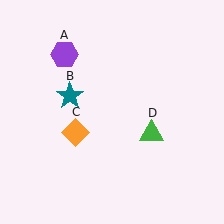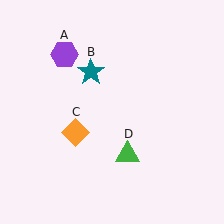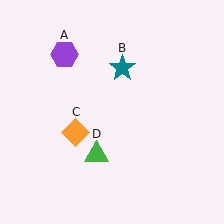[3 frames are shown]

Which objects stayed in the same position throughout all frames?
Purple hexagon (object A) and orange diamond (object C) remained stationary.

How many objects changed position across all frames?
2 objects changed position: teal star (object B), green triangle (object D).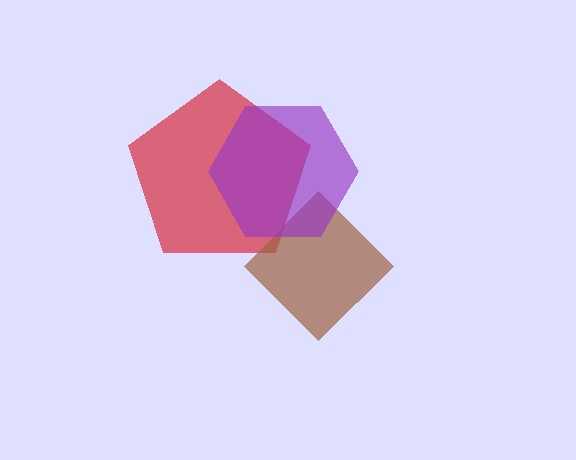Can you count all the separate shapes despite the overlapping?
Yes, there are 3 separate shapes.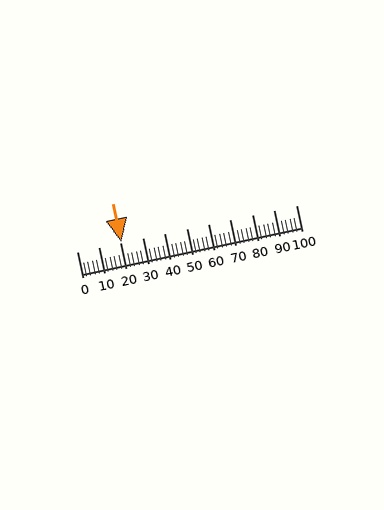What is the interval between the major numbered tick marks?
The major tick marks are spaced 10 units apart.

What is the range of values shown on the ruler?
The ruler shows values from 0 to 100.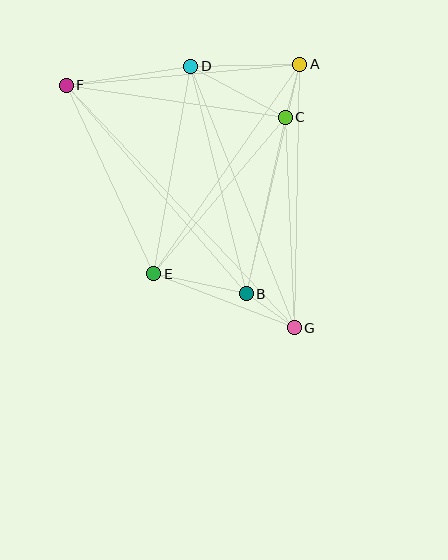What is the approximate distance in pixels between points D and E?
The distance between D and E is approximately 211 pixels.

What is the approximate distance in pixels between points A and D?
The distance between A and D is approximately 109 pixels.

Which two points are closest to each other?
Points A and C are closest to each other.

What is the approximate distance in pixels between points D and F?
The distance between D and F is approximately 126 pixels.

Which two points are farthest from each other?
Points F and G are farthest from each other.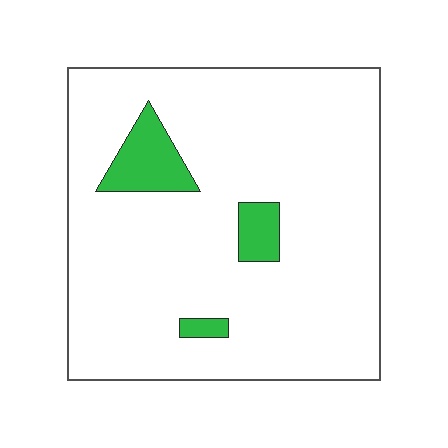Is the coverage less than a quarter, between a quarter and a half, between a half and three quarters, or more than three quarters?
Less than a quarter.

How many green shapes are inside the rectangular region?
3.